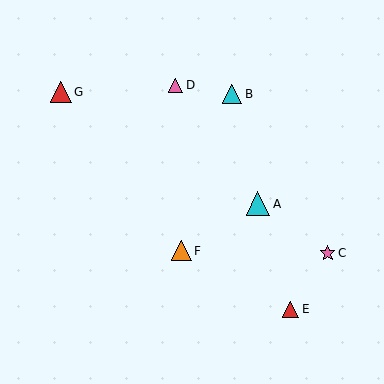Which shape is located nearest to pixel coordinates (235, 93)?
The cyan triangle (labeled B) at (232, 94) is nearest to that location.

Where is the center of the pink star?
The center of the pink star is at (328, 253).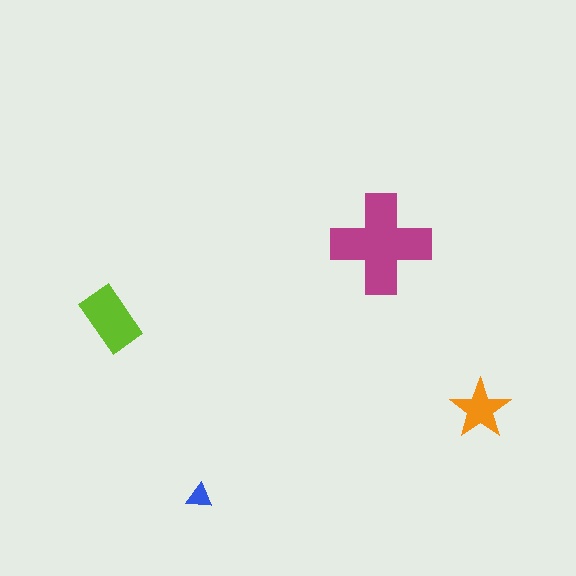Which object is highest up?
The magenta cross is topmost.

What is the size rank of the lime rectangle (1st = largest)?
2nd.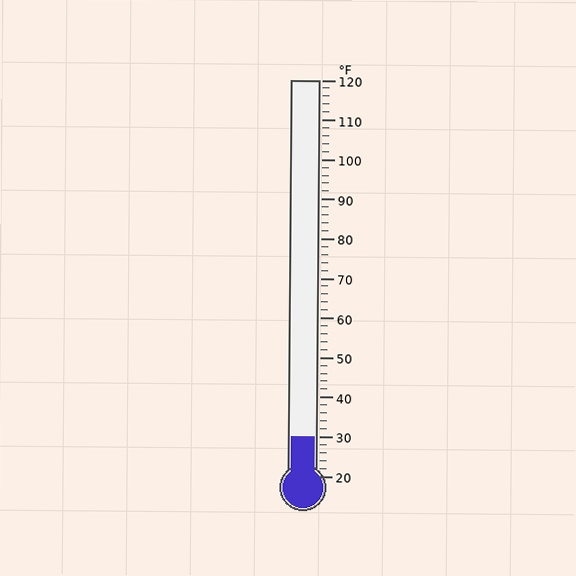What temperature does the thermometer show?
The thermometer shows approximately 30°F.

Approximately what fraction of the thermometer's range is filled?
The thermometer is filled to approximately 10% of its range.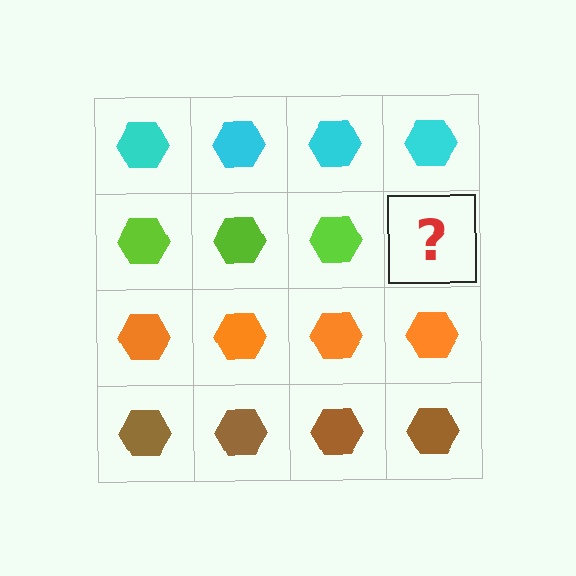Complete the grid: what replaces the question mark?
The question mark should be replaced with a lime hexagon.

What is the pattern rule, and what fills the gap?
The rule is that each row has a consistent color. The gap should be filled with a lime hexagon.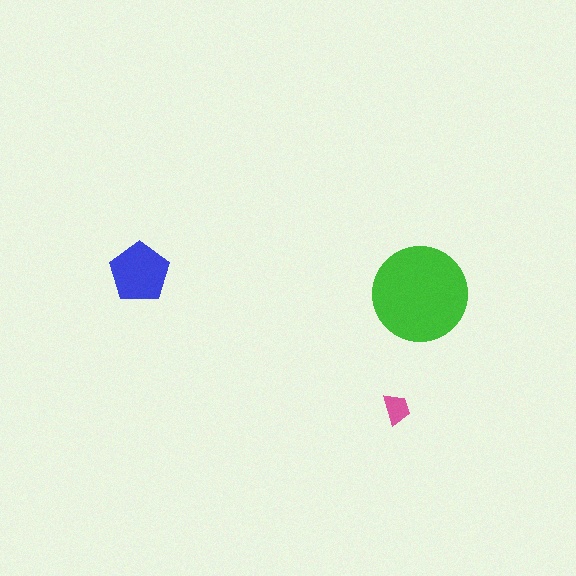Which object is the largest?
The green circle.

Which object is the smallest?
The pink trapezoid.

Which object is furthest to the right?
The green circle is rightmost.